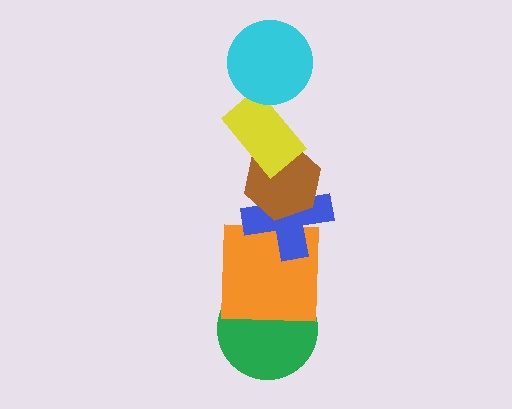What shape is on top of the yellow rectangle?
The cyan circle is on top of the yellow rectangle.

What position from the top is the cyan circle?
The cyan circle is 1st from the top.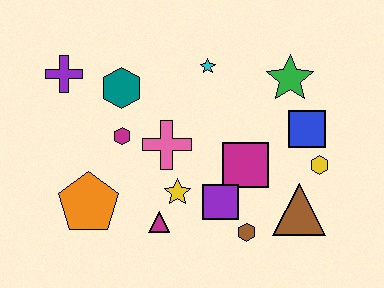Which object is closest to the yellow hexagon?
The blue square is closest to the yellow hexagon.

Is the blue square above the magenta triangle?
Yes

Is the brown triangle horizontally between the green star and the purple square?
No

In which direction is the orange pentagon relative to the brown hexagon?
The orange pentagon is to the left of the brown hexagon.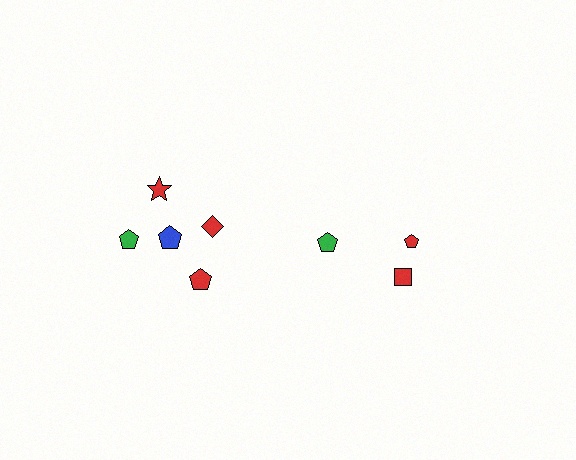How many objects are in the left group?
There are 5 objects.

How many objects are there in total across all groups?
There are 8 objects.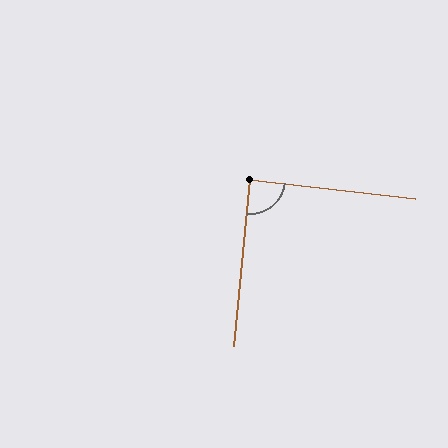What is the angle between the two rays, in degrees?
Approximately 89 degrees.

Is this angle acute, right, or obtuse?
It is approximately a right angle.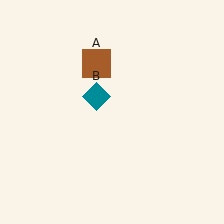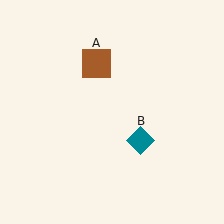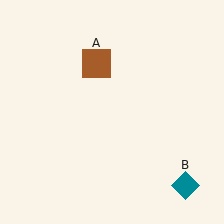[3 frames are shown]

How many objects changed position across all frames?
1 object changed position: teal diamond (object B).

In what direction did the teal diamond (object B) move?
The teal diamond (object B) moved down and to the right.